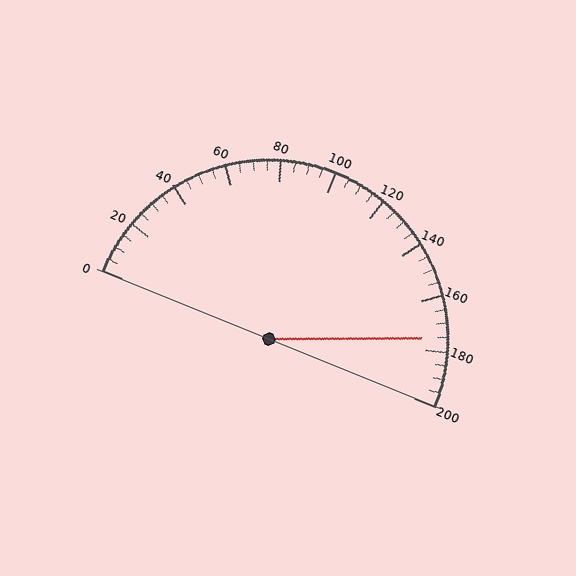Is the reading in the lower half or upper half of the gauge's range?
The reading is in the upper half of the range (0 to 200).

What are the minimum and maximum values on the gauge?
The gauge ranges from 0 to 200.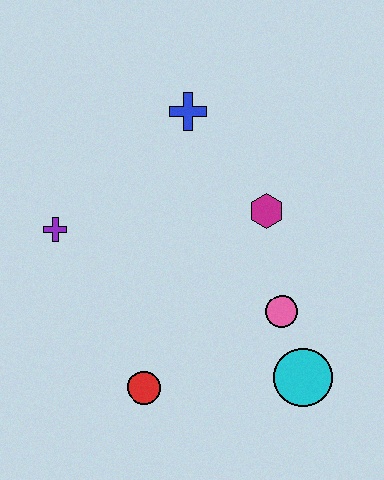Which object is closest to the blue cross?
The magenta hexagon is closest to the blue cross.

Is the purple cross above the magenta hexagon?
No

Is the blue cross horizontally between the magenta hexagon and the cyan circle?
No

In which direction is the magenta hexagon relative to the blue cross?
The magenta hexagon is below the blue cross.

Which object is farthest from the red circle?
The blue cross is farthest from the red circle.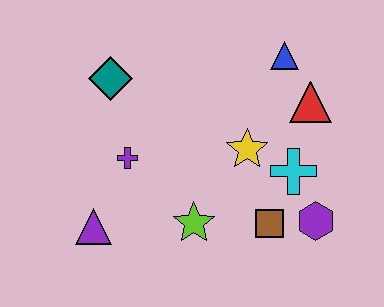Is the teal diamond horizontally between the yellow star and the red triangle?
No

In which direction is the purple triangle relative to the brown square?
The purple triangle is to the left of the brown square.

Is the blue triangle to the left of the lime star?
No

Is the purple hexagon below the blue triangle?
Yes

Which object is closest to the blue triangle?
The red triangle is closest to the blue triangle.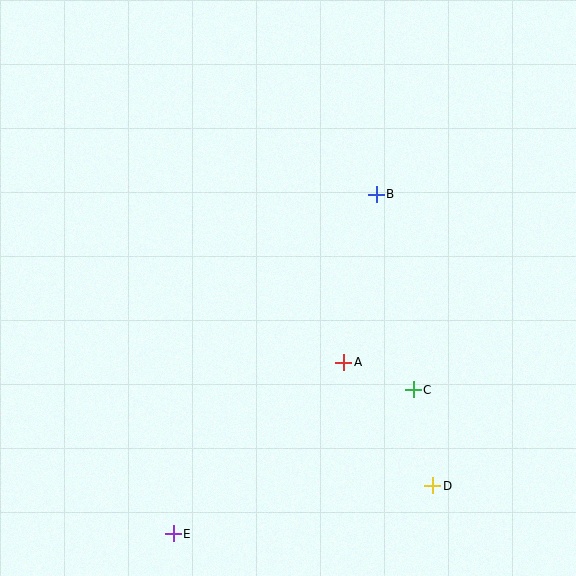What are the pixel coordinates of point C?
Point C is at (413, 390).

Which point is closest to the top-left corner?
Point B is closest to the top-left corner.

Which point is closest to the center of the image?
Point A at (344, 362) is closest to the center.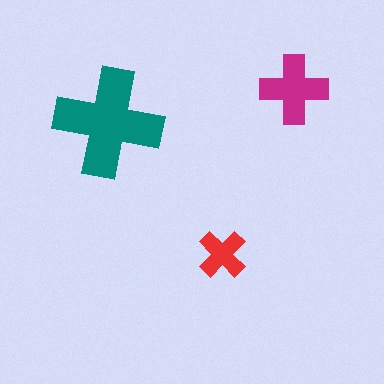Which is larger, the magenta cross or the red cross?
The magenta one.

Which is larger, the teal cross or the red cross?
The teal one.